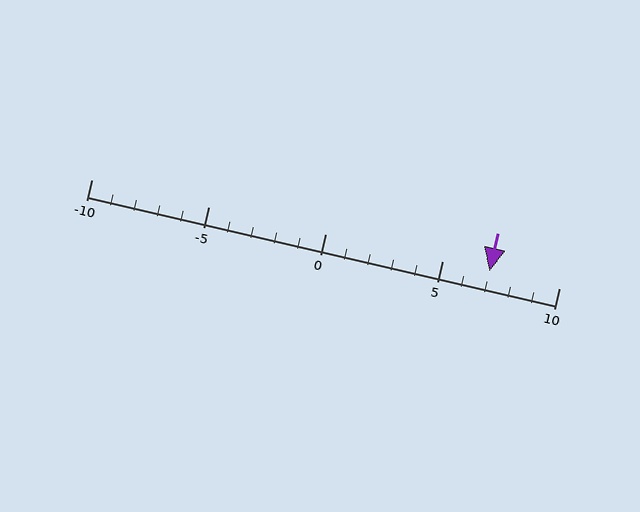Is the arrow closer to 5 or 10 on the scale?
The arrow is closer to 5.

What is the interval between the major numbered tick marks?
The major tick marks are spaced 5 units apart.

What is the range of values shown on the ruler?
The ruler shows values from -10 to 10.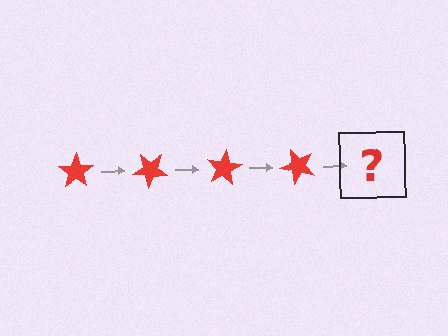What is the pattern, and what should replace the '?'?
The pattern is that the star rotates 40 degrees each step. The '?' should be a red star rotated 160 degrees.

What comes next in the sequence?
The next element should be a red star rotated 160 degrees.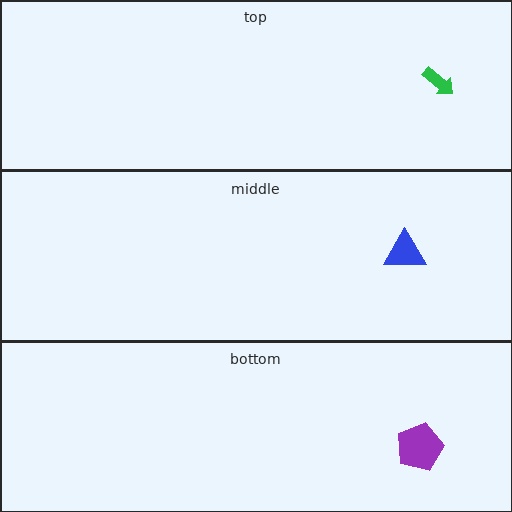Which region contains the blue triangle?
The middle region.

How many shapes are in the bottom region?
1.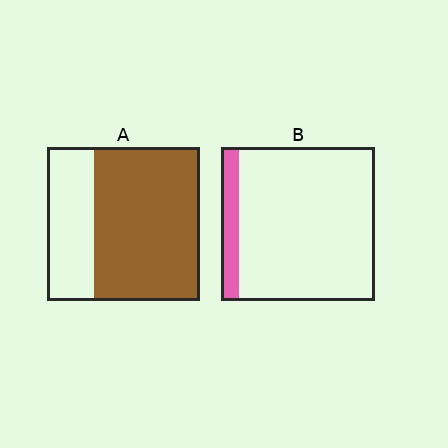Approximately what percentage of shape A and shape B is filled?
A is approximately 70% and B is approximately 10%.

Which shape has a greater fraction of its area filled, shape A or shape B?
Shape A.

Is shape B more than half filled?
No.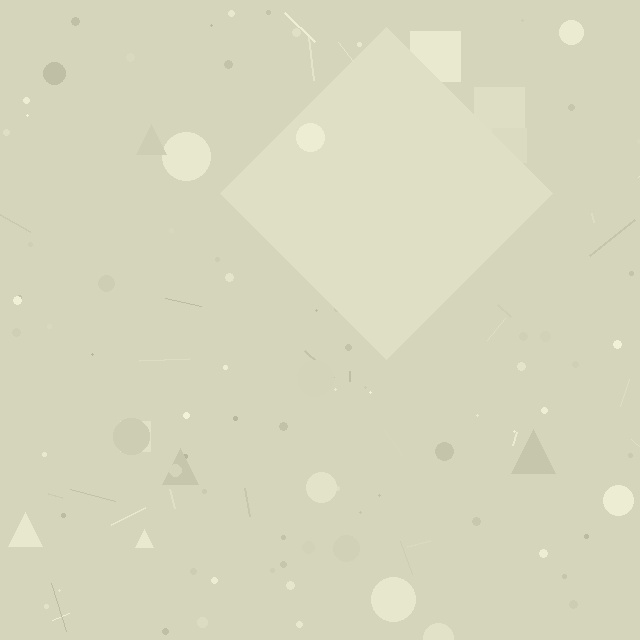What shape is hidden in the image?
A diamond is hidden in the image.